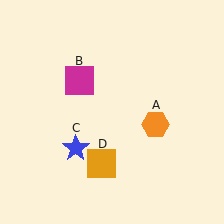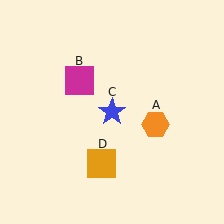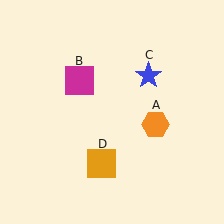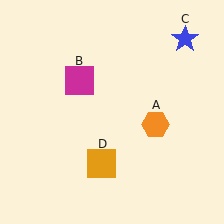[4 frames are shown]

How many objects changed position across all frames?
1 object changed position: blue star (object C).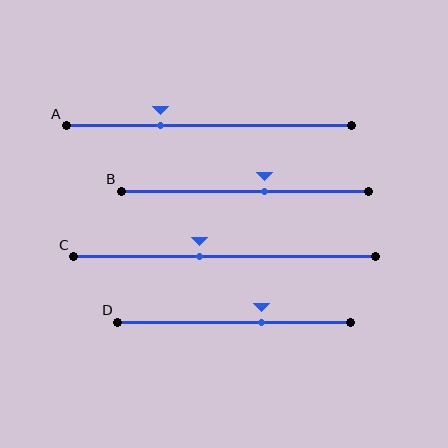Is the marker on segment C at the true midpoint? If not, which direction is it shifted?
No, the marker on segment C is shifted to the left by about 8% of the segment length.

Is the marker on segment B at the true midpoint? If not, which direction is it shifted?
No, the marker on segment B is shifted to the right by about 8% of the segment length.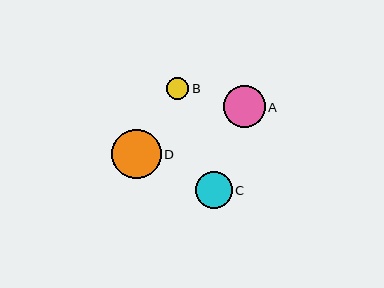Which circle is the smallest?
Circle B is the smallest with a size of approximately 22 pixels.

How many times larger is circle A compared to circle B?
Circle A is approximately 2.0 times the size of circle B.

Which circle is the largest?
Circle D is the largest with a size of approximately 49 pixels.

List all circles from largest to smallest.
From largest to smallest: D, A, C, B.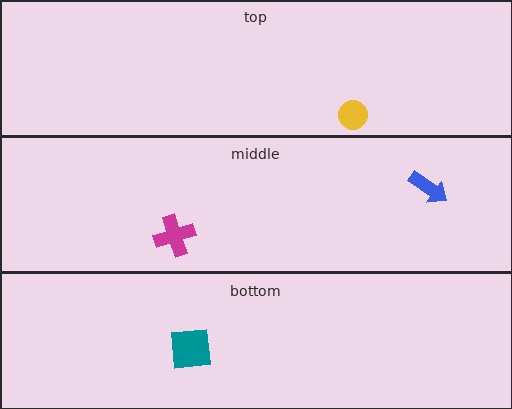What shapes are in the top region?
The yellow circle.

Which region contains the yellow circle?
The top region.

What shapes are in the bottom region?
The teal square.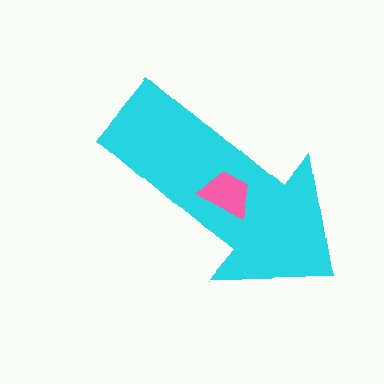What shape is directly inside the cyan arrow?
The pink trapezoid.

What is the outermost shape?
The cyan arrow.